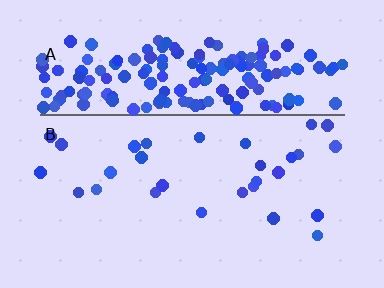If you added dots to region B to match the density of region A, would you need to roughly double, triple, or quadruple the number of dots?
Approximately quadruple.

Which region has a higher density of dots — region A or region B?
A (the top).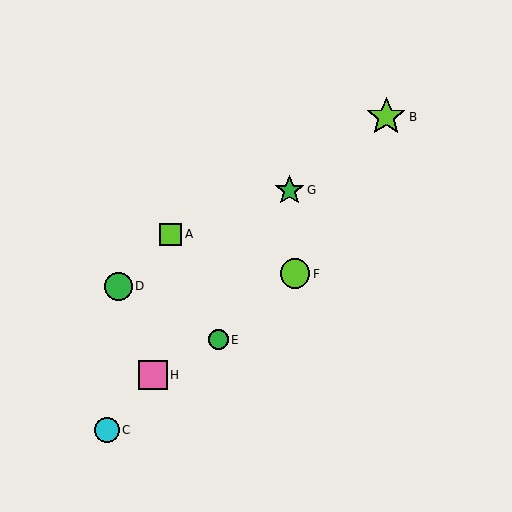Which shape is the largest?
The lime star (labeled B) is the largest.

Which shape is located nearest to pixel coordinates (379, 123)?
The lime star (labeled B) at (386, 117) is nearest to that location.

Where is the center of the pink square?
The center of the pink square is at (153, 375).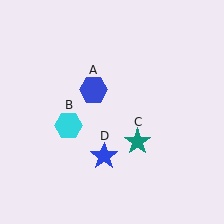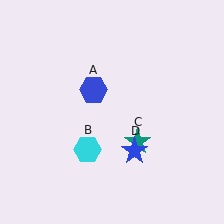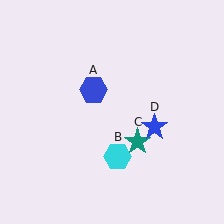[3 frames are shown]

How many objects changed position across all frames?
2 objects changed position: cyan hexagon (object B), blue star (object D).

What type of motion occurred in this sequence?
The cyan hexagon (object B), blue star (object D) rotated counterclockwise around the center of the scene.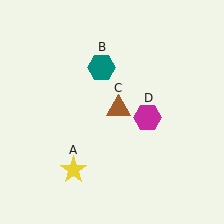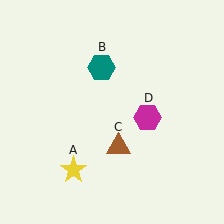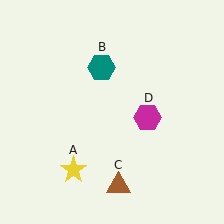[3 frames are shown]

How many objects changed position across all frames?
1 object changed position: brown triangle (object C).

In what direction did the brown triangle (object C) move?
The brown triangle (object C) moved down.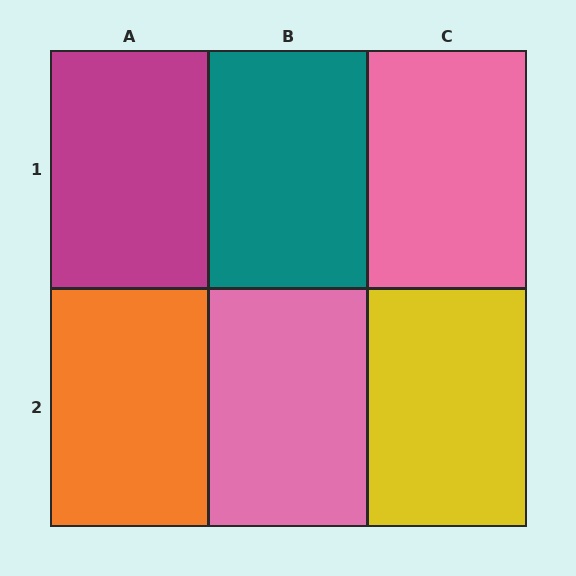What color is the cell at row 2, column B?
Pink.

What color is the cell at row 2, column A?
Orange.